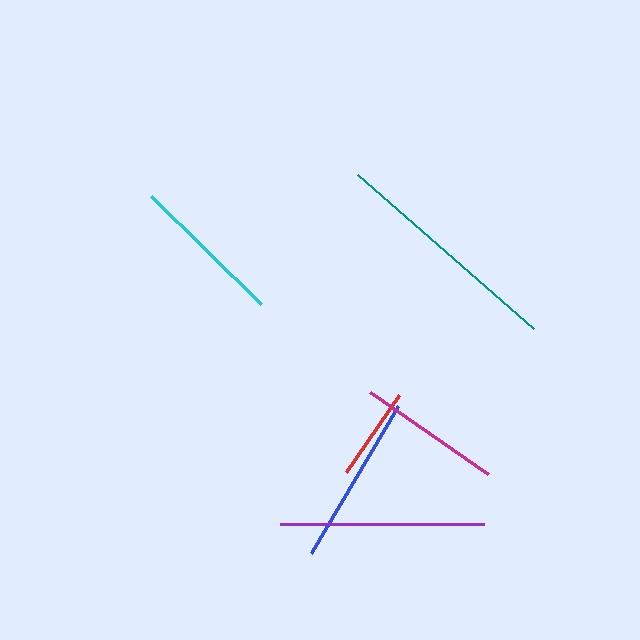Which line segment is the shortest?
The red line is the shortest at approximately 93 pixels.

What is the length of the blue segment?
The blue segment is approximately 170 pixels long.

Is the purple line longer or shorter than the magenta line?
The purple line is longer than the magenta line.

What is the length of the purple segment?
The purple segment is approximately 203 pixels long.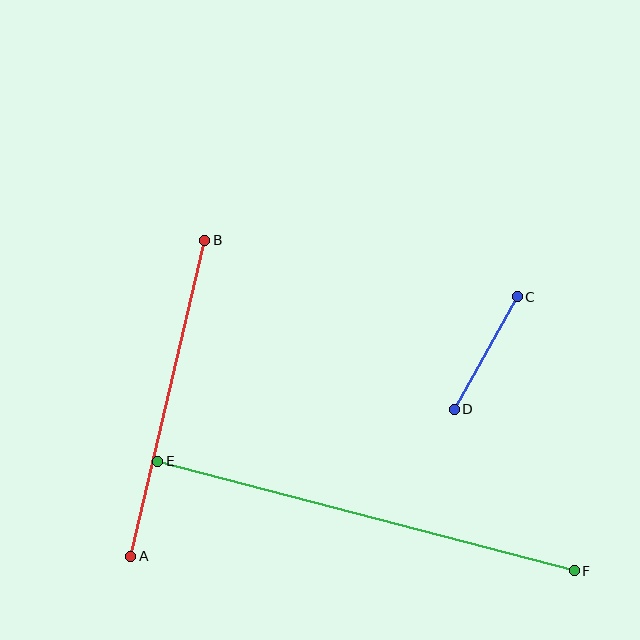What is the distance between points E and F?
The distance is approximately 430 pixels.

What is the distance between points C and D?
The distance is approximately 129 pixels.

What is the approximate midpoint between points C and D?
The midpoint is at approximately (486, 353) pixels.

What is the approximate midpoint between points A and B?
The midpoint is at approximately (168, 398) pixels.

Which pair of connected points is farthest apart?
Points E and F are farthest apart.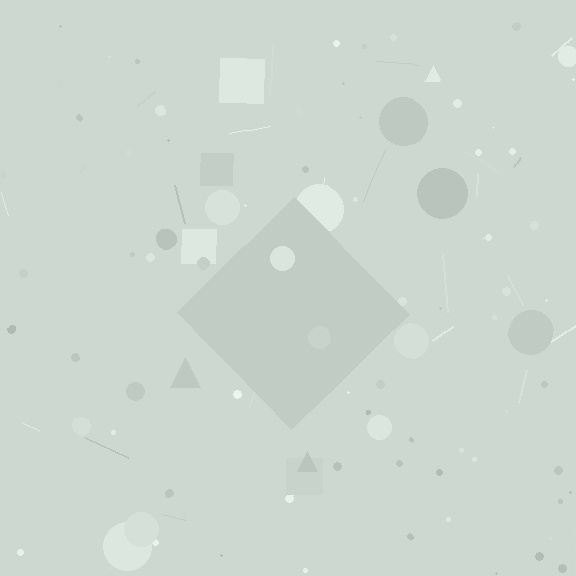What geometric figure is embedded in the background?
A diamond is embedded in the background.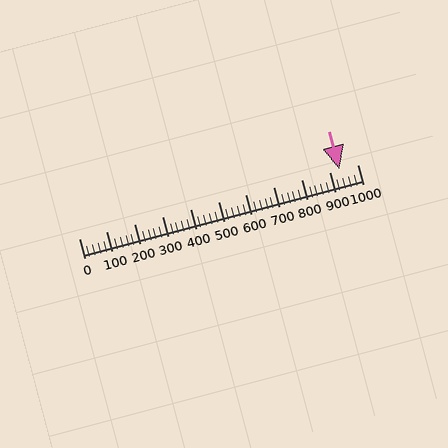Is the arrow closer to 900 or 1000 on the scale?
The arrow is closer to 900.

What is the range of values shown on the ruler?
The ruler shows values from 0 to 1000.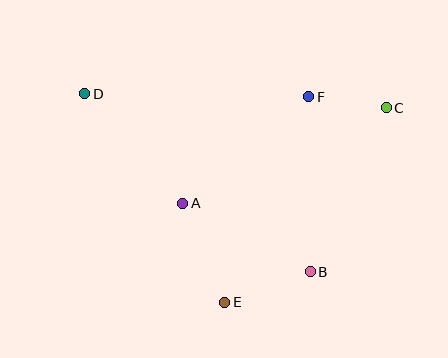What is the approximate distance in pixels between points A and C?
The distance between A and C is approximately 225 pixels.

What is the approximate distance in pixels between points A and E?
The distance between A and E is approximately 108 pixels.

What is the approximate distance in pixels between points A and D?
The distance between A and D is approximately 146 pixels.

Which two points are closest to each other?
Points C and F are closest to each other.